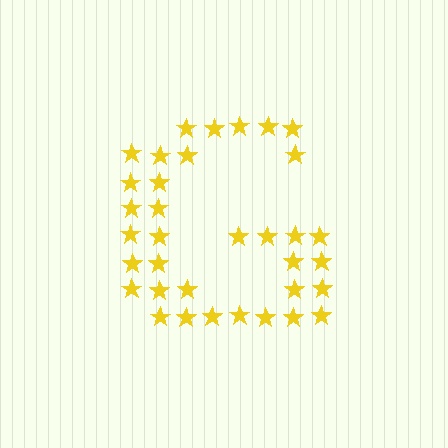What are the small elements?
The small elements are stars.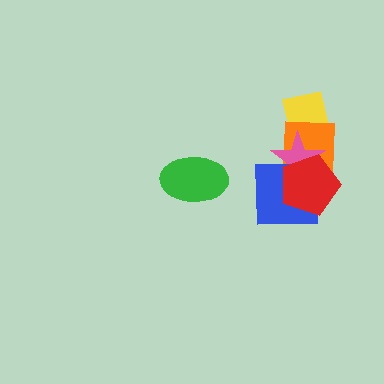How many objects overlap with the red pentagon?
3 objects overlap with the red pentagon.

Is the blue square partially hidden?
Yes, it is partially covered by another shape.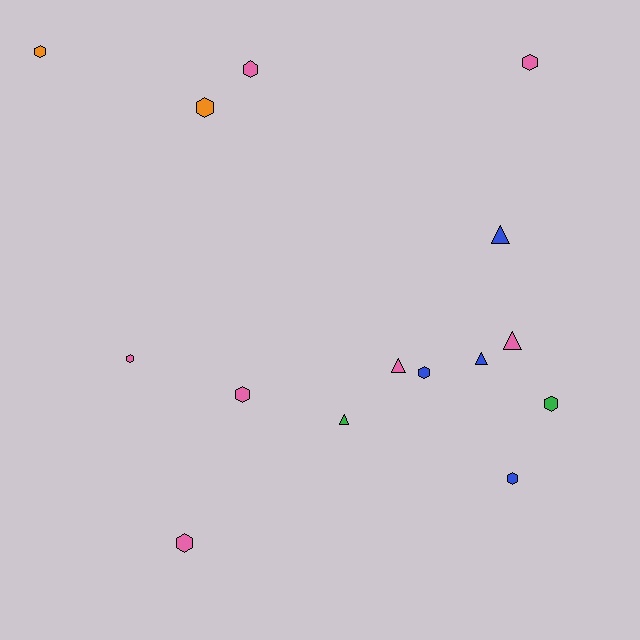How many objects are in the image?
There are 15 objects.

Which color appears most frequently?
Pink, with 7 objects.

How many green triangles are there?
There is 1 green triangle.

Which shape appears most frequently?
Hexagon, with 10 objects.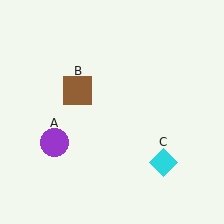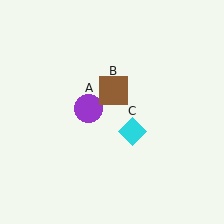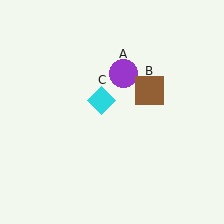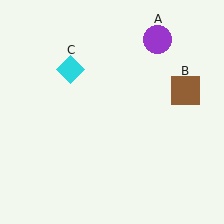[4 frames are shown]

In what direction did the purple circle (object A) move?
The purple circle (object A) moved up and to the right.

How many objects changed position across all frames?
3 objects changed position: purple circle (object A), brown square (object B), cyan diamond (object C).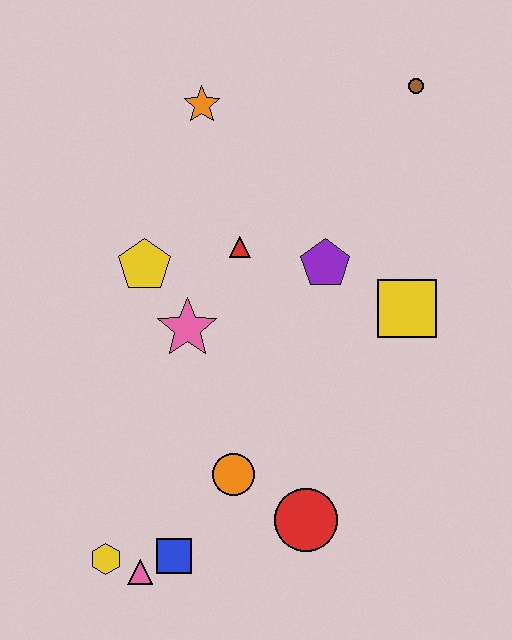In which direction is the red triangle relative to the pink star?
The red triangle is above the pink star.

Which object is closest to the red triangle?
The purple pentagon is closest to the red triangle.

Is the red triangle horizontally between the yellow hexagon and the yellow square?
Yes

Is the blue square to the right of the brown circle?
No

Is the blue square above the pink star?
No